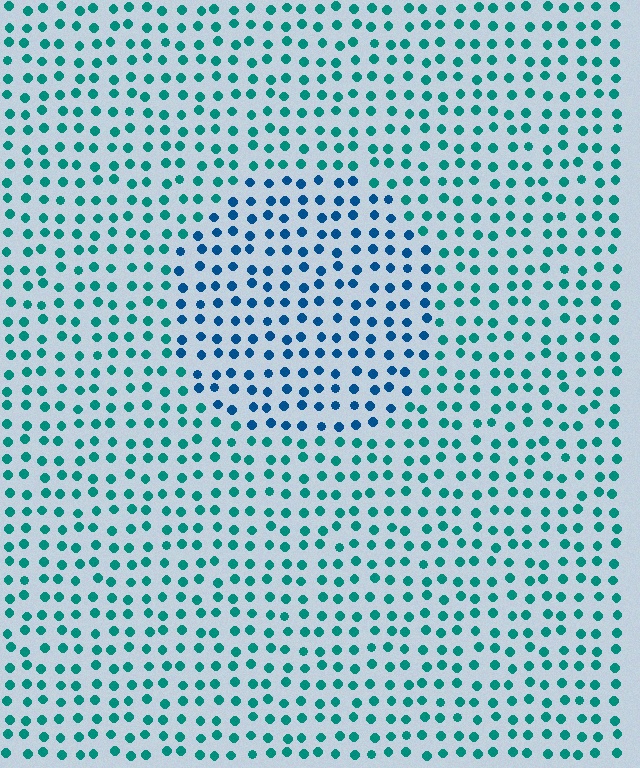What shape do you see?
I see a circle.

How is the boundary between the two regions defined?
The boundary is defined purely by a slight shift in hue (about 34 degrees). Spacing, size, and orientation are identical on both sides.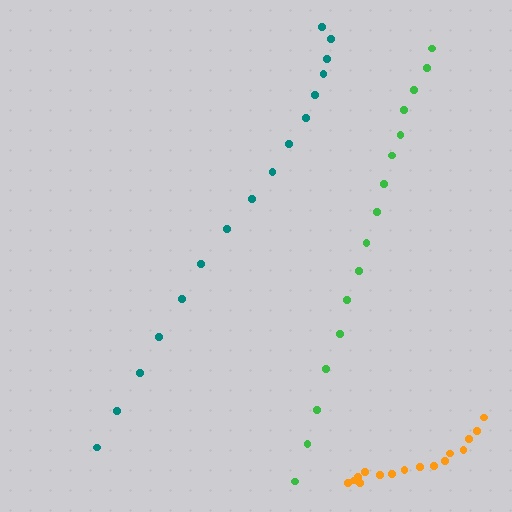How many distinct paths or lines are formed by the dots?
There are 3 distinct paths.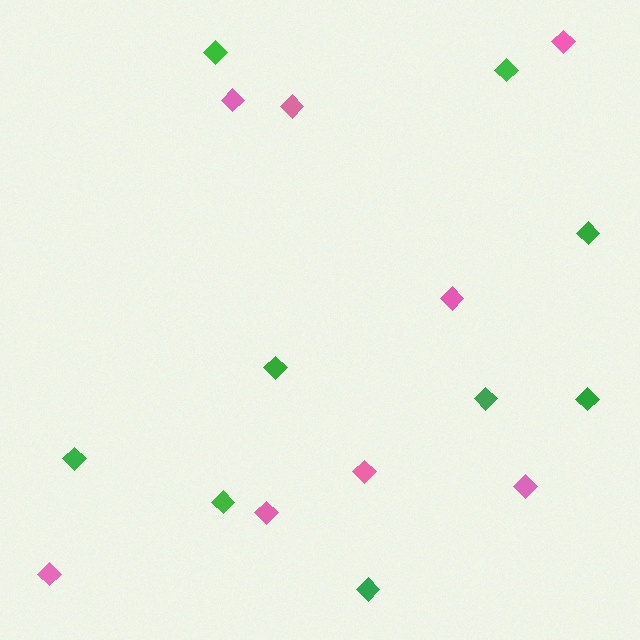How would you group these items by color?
There are 2 groups: one group of green diamonds (9) and one group of pink diamonds (8).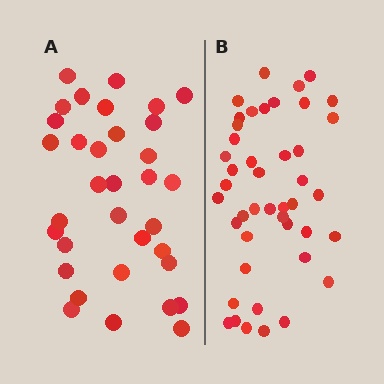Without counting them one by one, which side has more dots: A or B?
Region B (the right region) has more dots.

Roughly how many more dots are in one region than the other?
Region B has roughly 10 or so more dots than region A.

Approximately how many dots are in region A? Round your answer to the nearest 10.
About 30 dots. (The exact count is 34, which rounds to 30.)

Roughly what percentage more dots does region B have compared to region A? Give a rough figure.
About 30% more.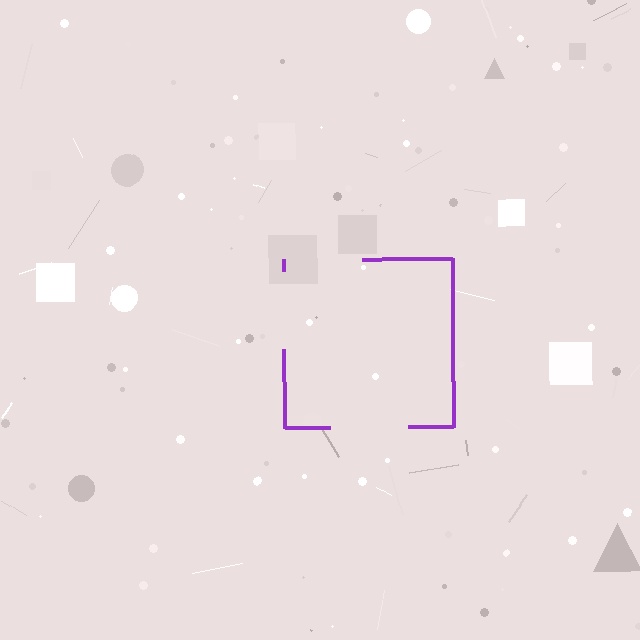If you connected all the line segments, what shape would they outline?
They would outline a square.